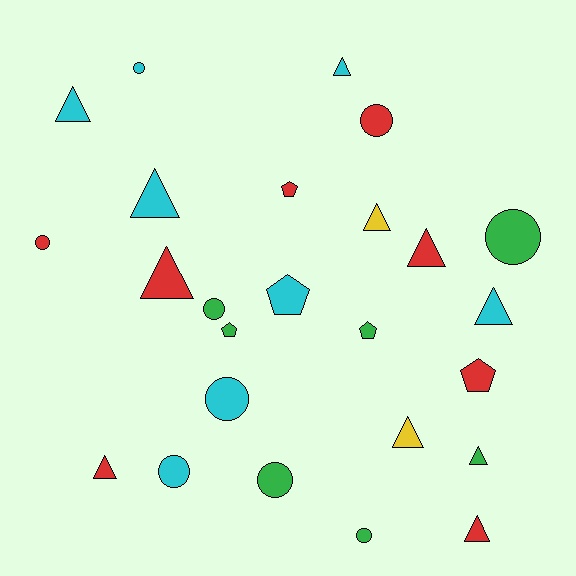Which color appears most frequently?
Red, with 8 objects.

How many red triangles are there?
There are 4 red triangles.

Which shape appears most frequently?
Triangle, with 11 objects.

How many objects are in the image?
There are 25 objects.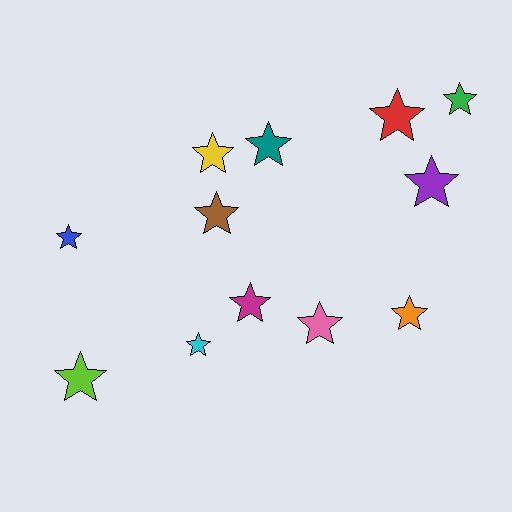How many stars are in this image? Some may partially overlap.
There are 12 stars.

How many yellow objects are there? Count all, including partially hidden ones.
There is 1 yellow object.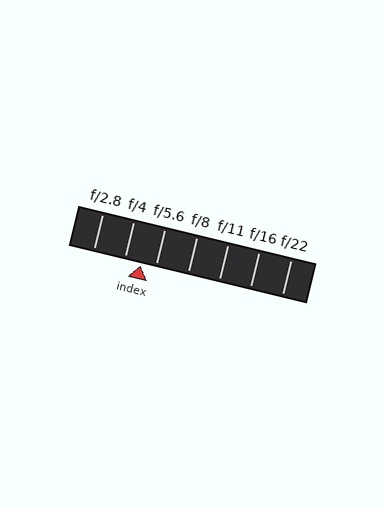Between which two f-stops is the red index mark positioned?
The index mark is between f/4 and f/5.6.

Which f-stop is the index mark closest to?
The index mark is closest to f/5.6.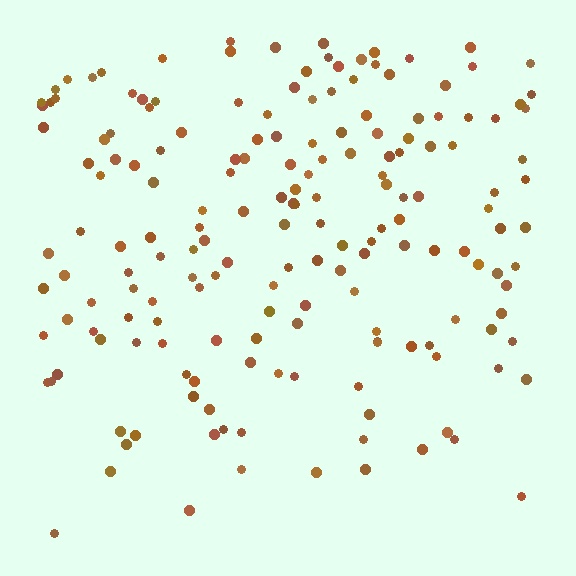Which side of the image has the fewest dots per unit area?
The bottom.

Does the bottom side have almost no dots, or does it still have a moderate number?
Still a moderate number, just noticeably fewer than the top.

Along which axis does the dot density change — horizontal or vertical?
Vertical.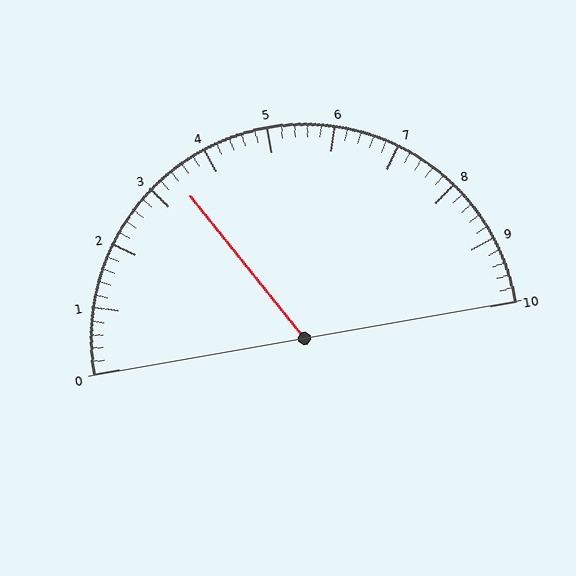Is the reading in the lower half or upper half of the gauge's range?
The reading is in the lower half of the range (0 to 10).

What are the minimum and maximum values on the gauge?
The gauge ranges from 0 to 10.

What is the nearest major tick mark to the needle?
The nearest major tick mark is 3.